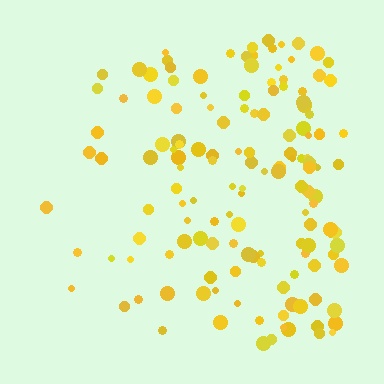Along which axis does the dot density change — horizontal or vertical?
Horizontal.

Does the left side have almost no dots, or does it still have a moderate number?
Still a moderate number, just noticeably fewer than the right.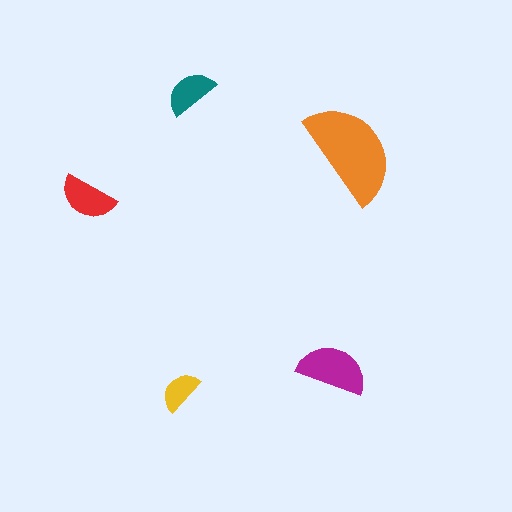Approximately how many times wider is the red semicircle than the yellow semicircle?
About 1.5 times wider.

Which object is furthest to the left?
The red semicircle is leftmost.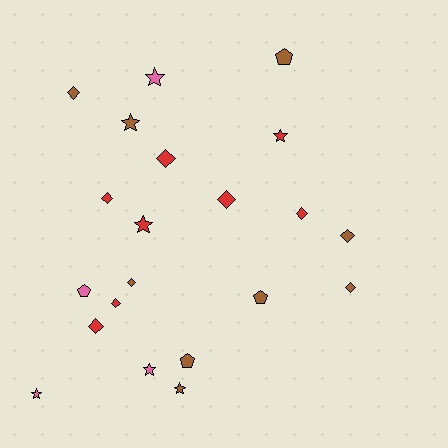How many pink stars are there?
There are 3 pink stars.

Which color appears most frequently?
Brown, with 9 objects.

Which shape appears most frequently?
Diamond, with 10 objects.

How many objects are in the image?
There are 21 objects.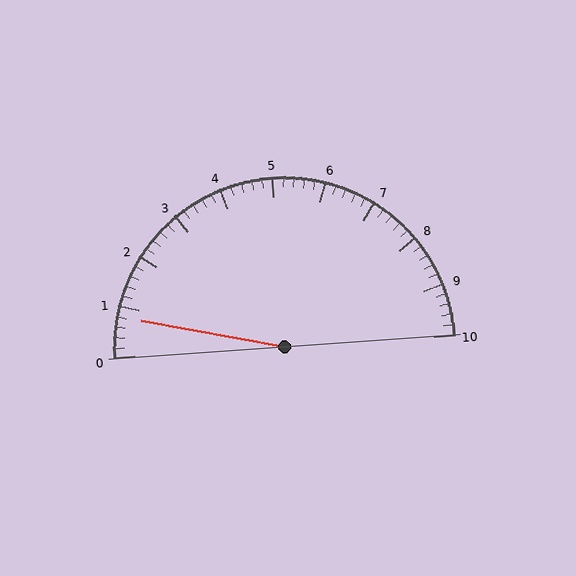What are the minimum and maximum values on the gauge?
The gauge ranges from 0 to 10.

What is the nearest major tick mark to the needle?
The nearest major tick mark is 1.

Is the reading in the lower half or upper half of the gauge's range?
The reading is in the lower half of the range (0 to 10).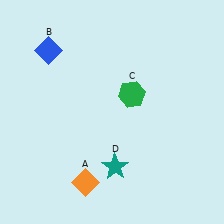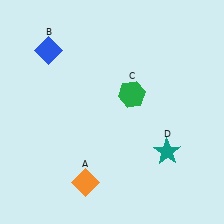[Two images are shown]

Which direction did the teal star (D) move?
The teal star (D) moved right.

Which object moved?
The teal star (D) moved right.